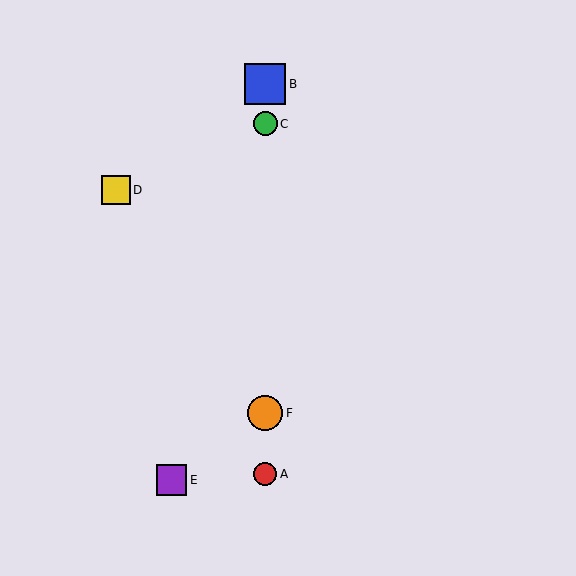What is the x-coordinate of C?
Object C is at x≈265.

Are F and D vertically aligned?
No, F is at x≈265 and D is at x≈116.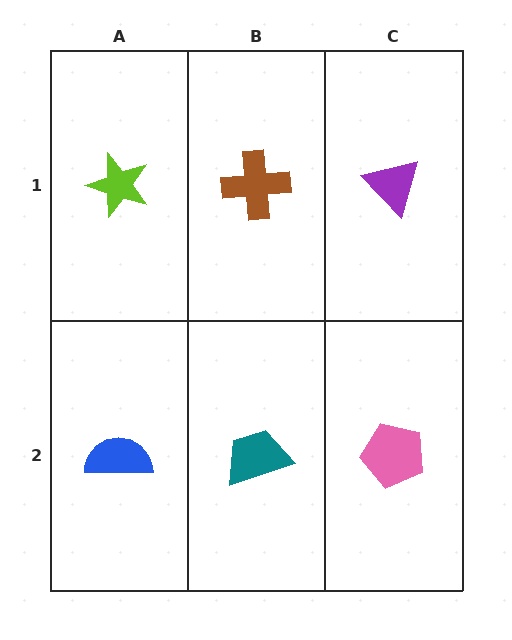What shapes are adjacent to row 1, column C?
A pink pentagon (row 2, column C), a brown cross (row 1, column B).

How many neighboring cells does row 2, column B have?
3.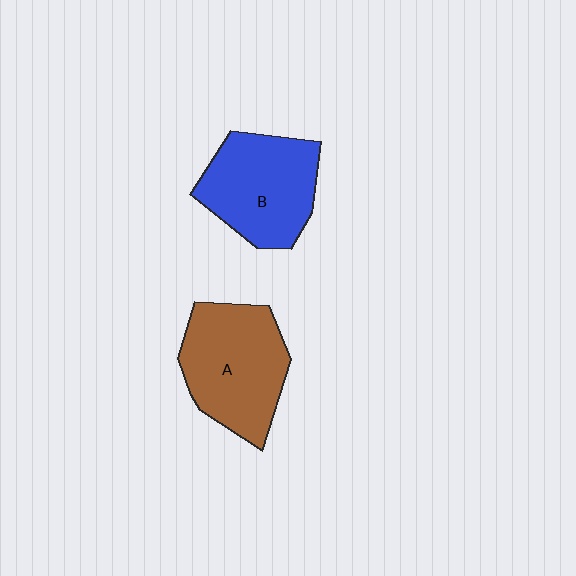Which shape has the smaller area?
Shape B (blue).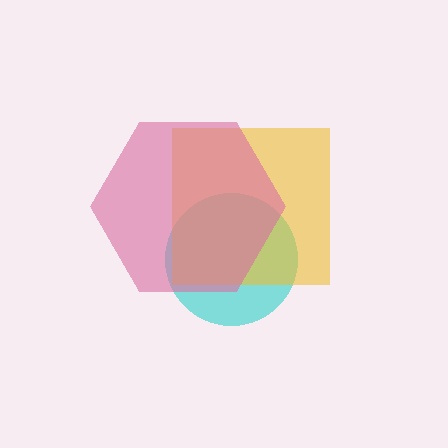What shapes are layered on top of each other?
The layered shapes are: a cyan circle, a yellow square, a pink hexagon.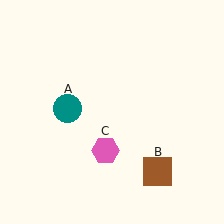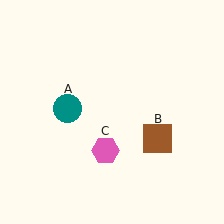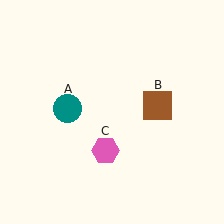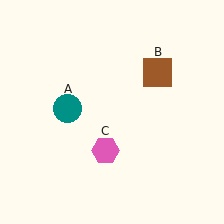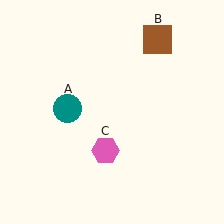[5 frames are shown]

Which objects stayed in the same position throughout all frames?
Teal circle (object A) and pink hexagon (object C) remained stationary.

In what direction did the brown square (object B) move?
The brown square (object B) moved up.